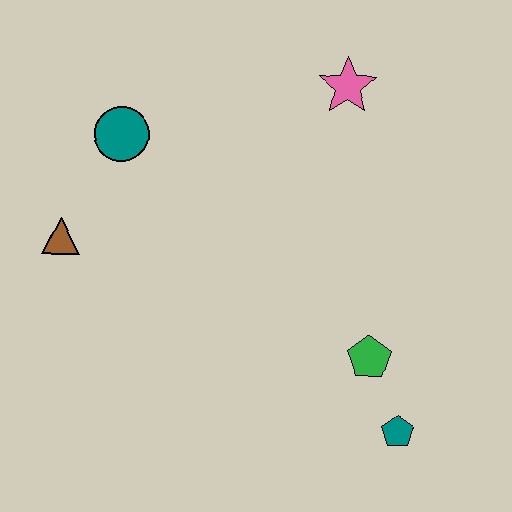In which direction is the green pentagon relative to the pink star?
The green pentagon is below the pink star.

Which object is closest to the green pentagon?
The teal pentagon is closest to the green pentagon.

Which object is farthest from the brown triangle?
The teal pentagon is farthest from the brown triangle.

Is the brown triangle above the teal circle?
No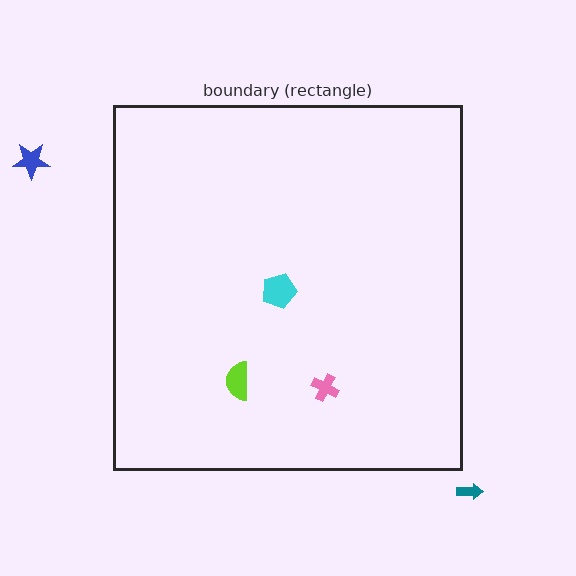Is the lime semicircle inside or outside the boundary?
Inside.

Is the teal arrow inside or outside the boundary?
Outside.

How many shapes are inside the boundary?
3 inside, 2 outside.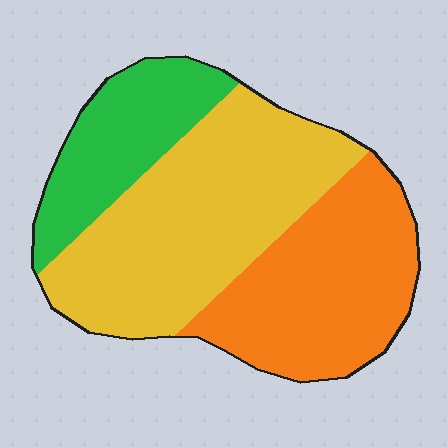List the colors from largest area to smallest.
From largest to smallest: yellow, orange, green.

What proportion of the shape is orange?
Orange takes up about one third (1/3) of the shape.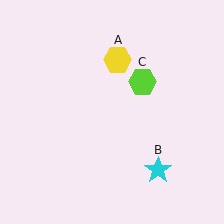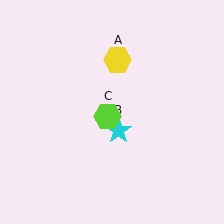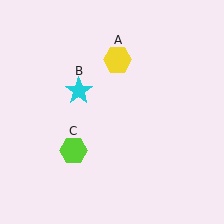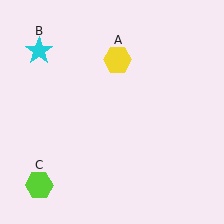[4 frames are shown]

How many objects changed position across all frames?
2 objects changed position: cyan star (object B), lime hexagon (object C).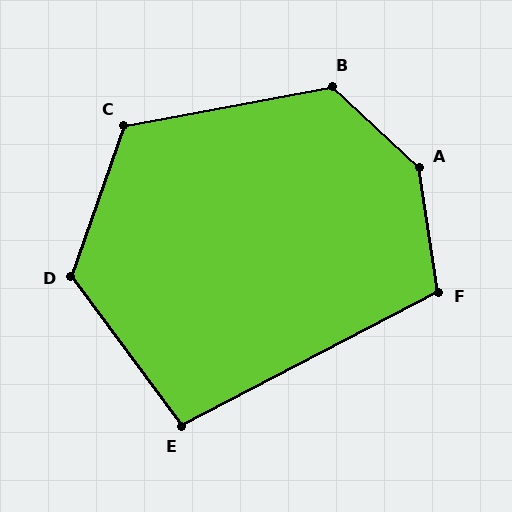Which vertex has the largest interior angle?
A, at approximately 141 degrees.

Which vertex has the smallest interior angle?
E, at approximately 99 degrees.